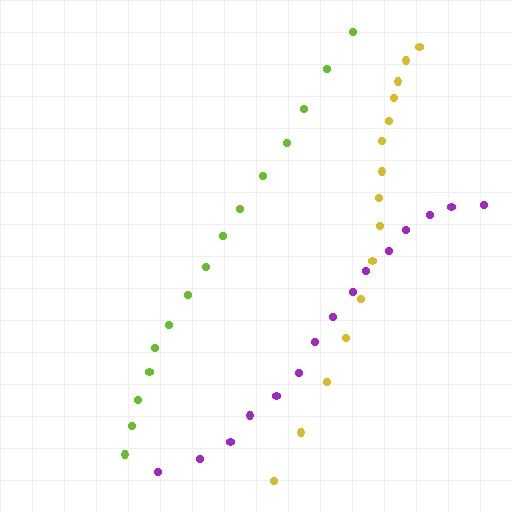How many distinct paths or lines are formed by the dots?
There are 3 distinct paths.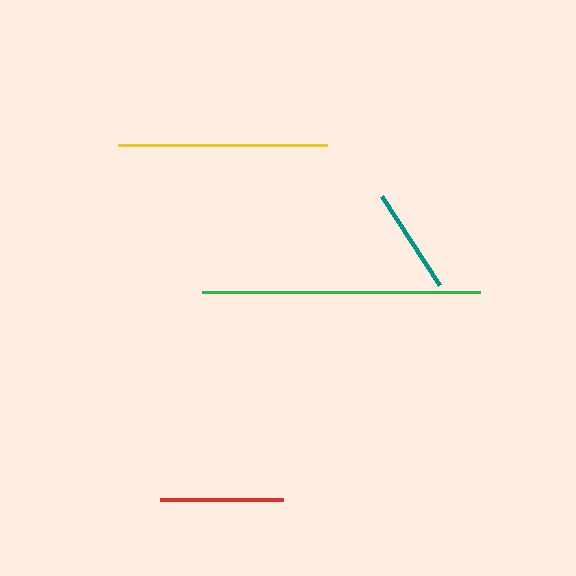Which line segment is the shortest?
The teal line is the shortest at approximately 106 pixels.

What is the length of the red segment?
The red segment is approximately 123 pixels long.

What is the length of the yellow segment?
The yellow segment is approximately 209 pixels long.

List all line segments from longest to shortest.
From longest to shortest: green, yellow, red, teal.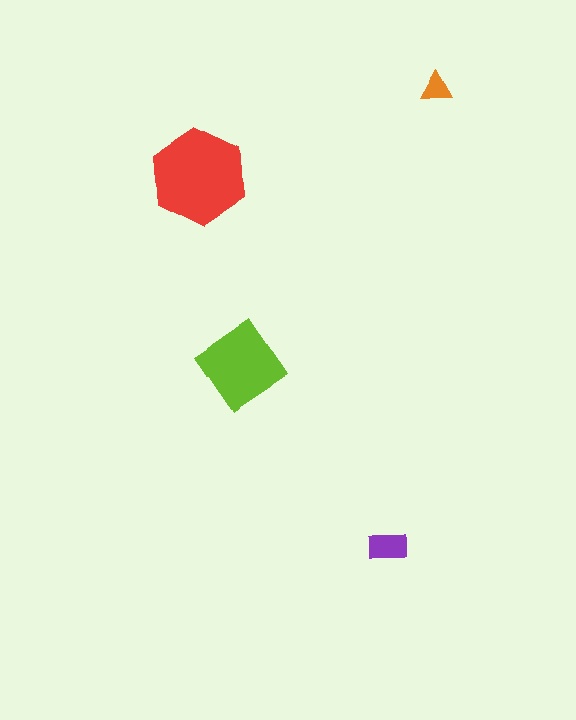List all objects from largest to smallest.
The red hexagon, the lime diamond, the purple rectangle, the orange triangle.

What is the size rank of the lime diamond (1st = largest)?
2nd.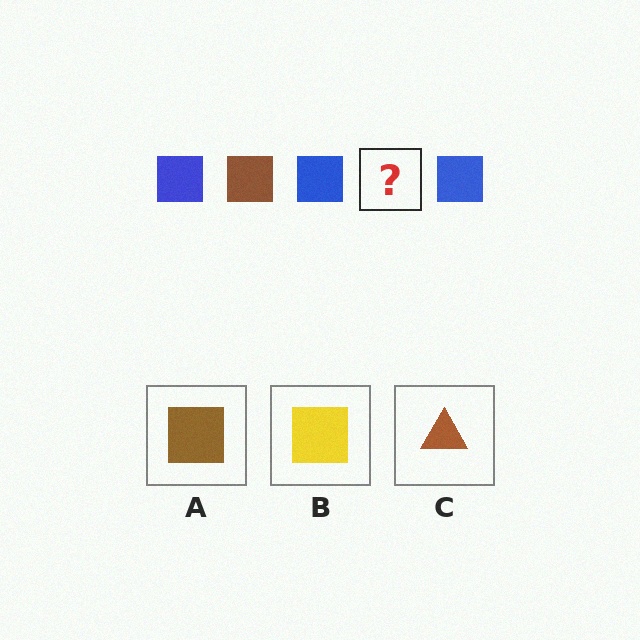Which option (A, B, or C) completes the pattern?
A.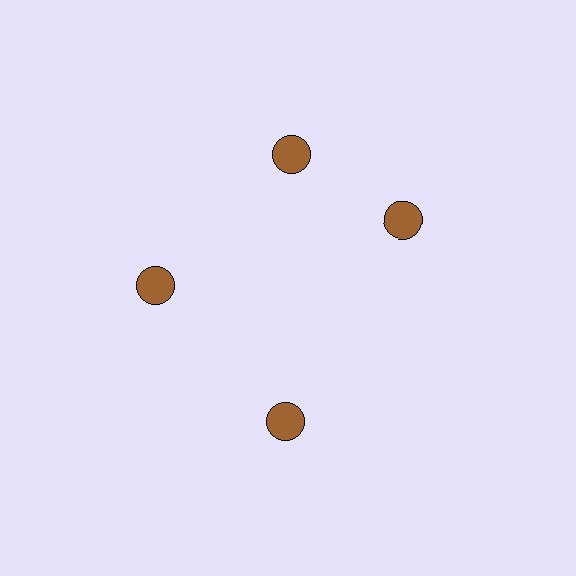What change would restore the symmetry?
The symmetry would be restored by rotating it back into even spacing with its neighbors so that all 4 circles sit at equal angles and equal distance from the center.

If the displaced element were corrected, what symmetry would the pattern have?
It would have 4-fold rotational symmetry — the pattern would map onto itself every 90 degrees.